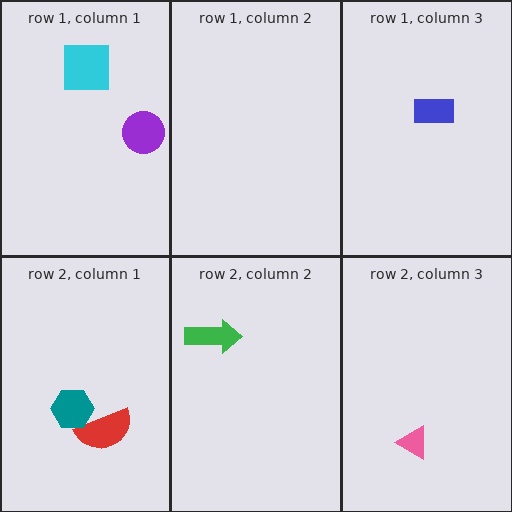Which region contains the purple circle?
The row 1, column 1 region.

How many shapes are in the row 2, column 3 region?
1.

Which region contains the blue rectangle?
The row 1, column 3 region.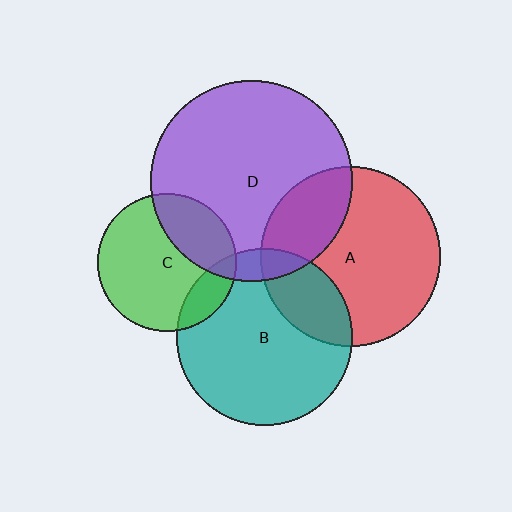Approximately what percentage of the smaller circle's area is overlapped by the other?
Approximately 10%.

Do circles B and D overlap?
Yes.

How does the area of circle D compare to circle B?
Approximately 1.3 times.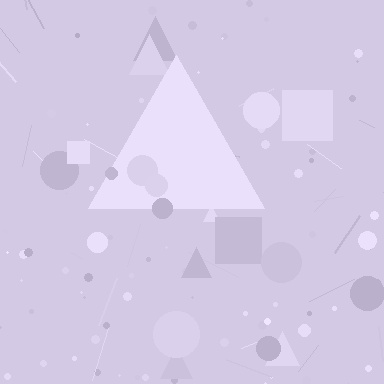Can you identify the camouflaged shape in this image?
The camouflaged shape is a triangle.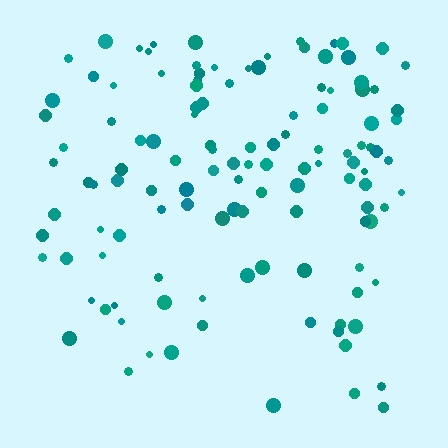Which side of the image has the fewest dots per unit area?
The bottom.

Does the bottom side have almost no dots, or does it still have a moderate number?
Still a moderate number, just noticeably fewer than the top.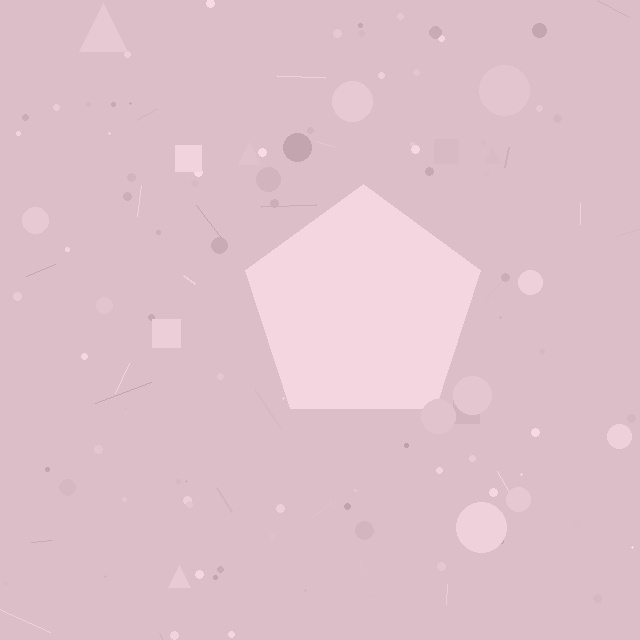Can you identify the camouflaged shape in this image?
The camouflaged shape is a pentagon.